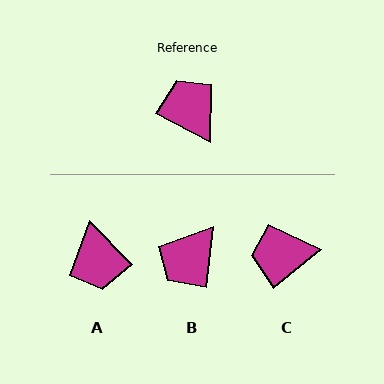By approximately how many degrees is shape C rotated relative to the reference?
Approximately 66 degrees counter-clockwise.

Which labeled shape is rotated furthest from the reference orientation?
A, about 162 degrees away.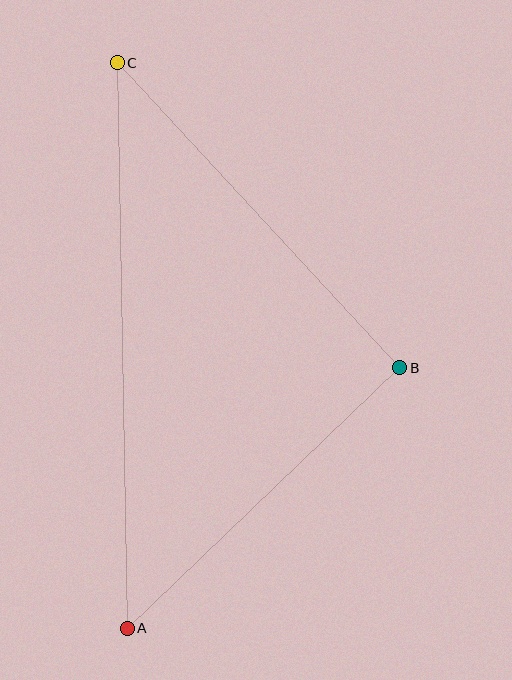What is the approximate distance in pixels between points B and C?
The distance between B and C is approximately 416 pixels.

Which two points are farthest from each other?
Points A and C are farthest from each other.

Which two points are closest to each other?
Points A and B are closest to each other.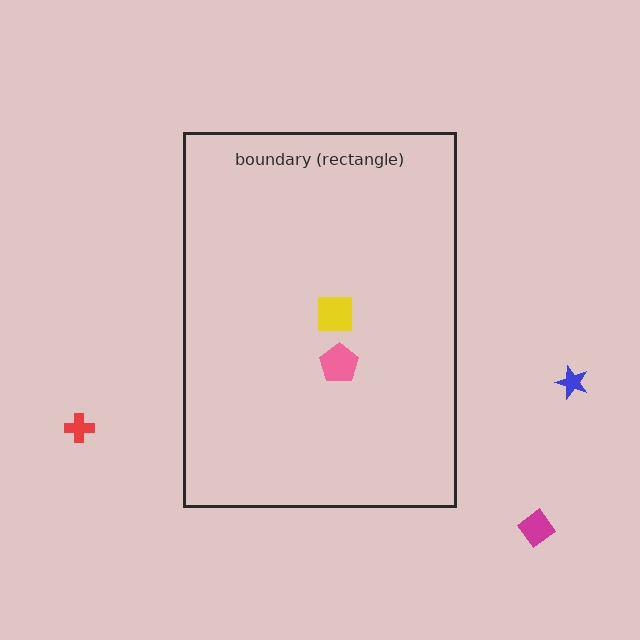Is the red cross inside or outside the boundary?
Outside.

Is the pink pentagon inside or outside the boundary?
Inside.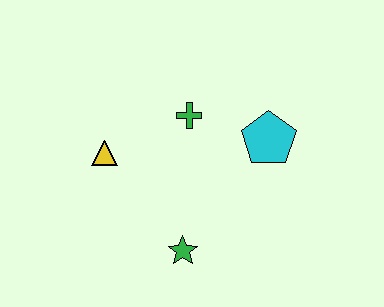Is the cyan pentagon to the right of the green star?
Yes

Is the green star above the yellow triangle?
No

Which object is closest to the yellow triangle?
The green cross is closest to the yellow triangle.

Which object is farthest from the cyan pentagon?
The yellow triangle is farthest from the cyan pentagon.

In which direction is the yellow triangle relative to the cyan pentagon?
The yellow triangle is to the left of the cyan pentagon.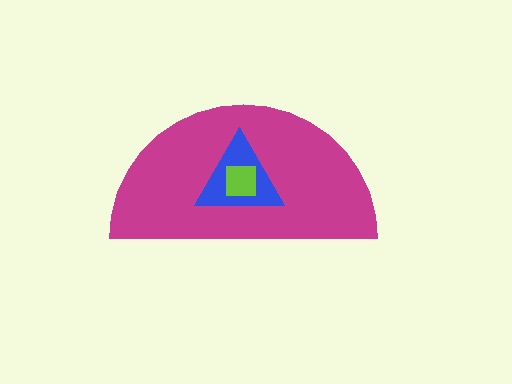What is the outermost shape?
The magenta semicircle.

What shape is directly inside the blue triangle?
The lime square.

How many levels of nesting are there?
3.